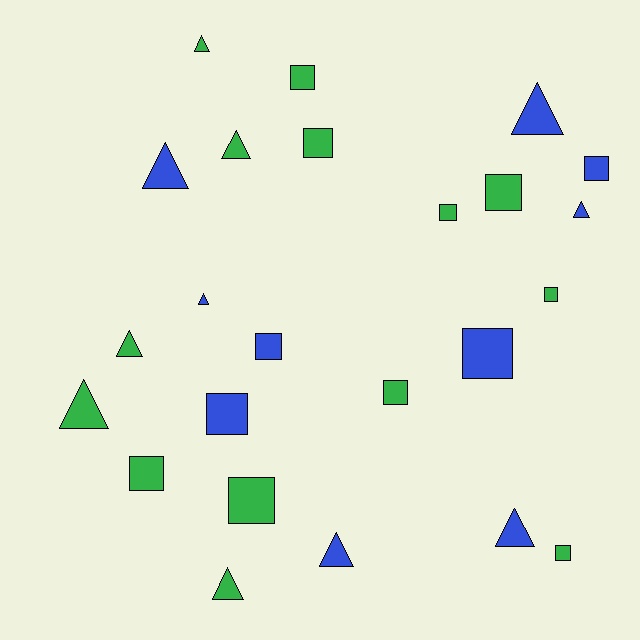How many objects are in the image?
There are 24 objects.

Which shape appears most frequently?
Square, with 13 objects.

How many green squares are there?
There are 9 green squares.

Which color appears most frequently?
Green, with 14 objects.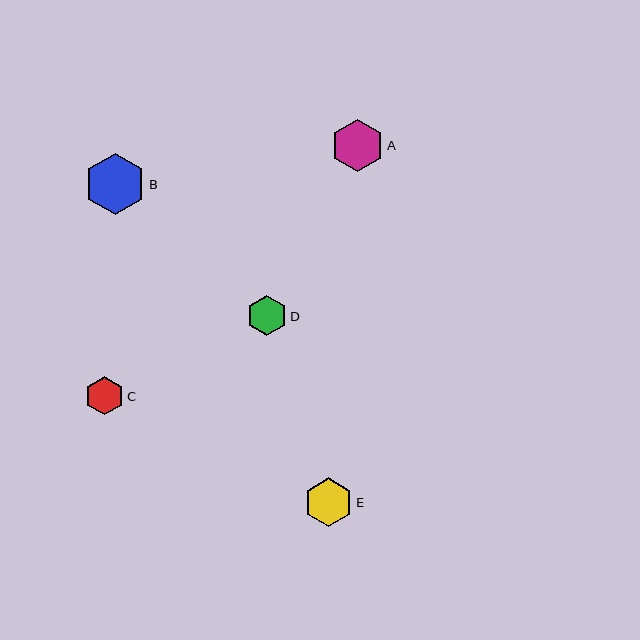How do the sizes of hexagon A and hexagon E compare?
Hexagon A and hexagon E are approximately the same size.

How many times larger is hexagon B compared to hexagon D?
Hexagon B is approximately 1.5 times the size of hexagon D.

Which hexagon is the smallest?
Hexagon C is the smallest with a size of approximately 38 pixels.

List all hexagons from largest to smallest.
From largest to smallest: B, A, E, D, C.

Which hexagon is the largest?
Hexagon B is the largest with a size of approximately 62 pixels.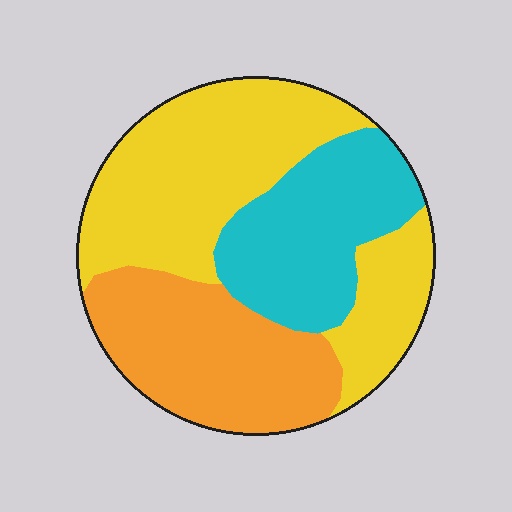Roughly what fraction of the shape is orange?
Orange takes up about one quarter (1/4) of the shape.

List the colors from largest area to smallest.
From largest to smallest: yellow, orange, cyan.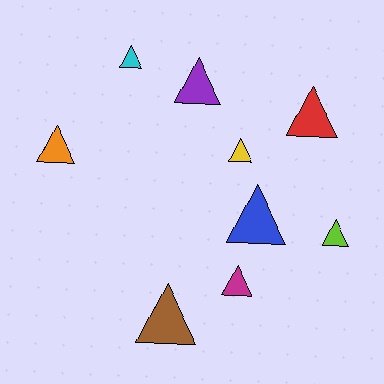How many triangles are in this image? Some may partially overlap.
There are 9 triangles.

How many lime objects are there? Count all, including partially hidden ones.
There is 1 lime object.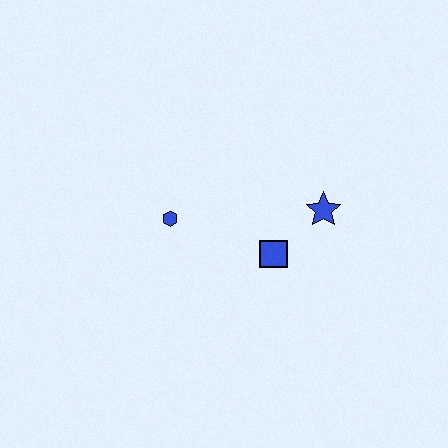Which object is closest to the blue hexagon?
The blue square is closest to the blue hexagon.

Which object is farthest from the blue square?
The blue hexagon is farthest from the blue square.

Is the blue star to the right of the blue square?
Yes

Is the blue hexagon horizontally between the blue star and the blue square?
No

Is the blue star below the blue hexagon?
No